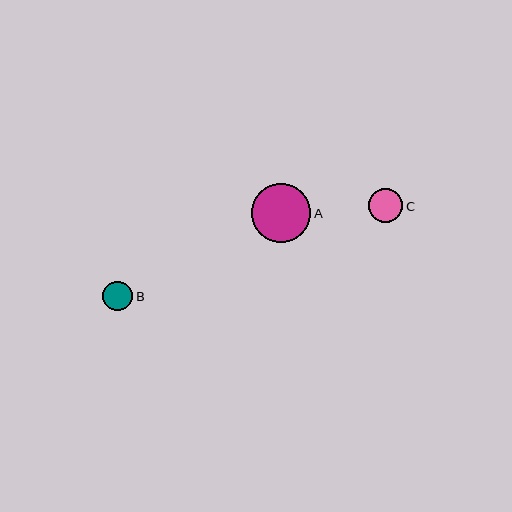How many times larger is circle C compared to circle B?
Circle C is approximately 1.1 times the size of circle B.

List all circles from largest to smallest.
From largest to smallest: A, C, B.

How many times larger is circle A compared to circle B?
Circle A is approximately 2.0 times the size of circle B.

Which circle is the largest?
Circle A is the largest with a size of approximately 59 pixels.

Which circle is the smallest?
Circle B is the smallest with a size of approximately 30 pixels.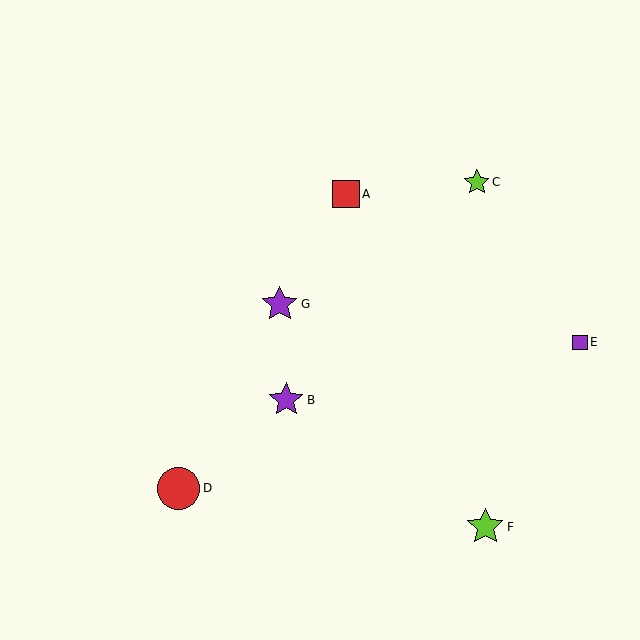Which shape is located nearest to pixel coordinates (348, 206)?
The red square (labeled A) at (346, 194) is nearest to that location.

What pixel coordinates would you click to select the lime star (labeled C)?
Click at (477, 182) to select the lime star C.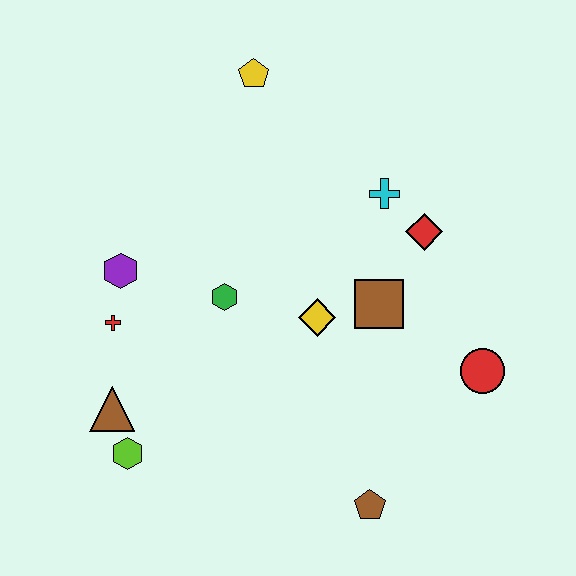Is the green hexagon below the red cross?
No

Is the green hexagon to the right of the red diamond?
No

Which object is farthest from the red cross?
The red circle is farthest from the red cross.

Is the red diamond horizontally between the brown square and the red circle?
Yes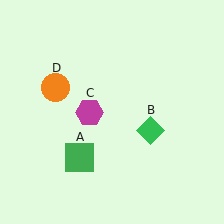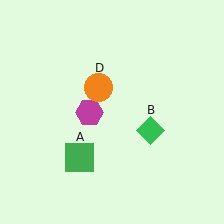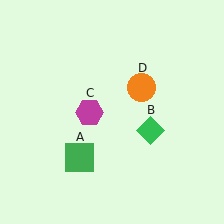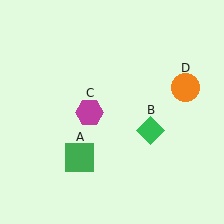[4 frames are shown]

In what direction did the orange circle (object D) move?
The orange circle (object D) moved right.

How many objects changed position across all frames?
1 object changed position: orange circle (object D).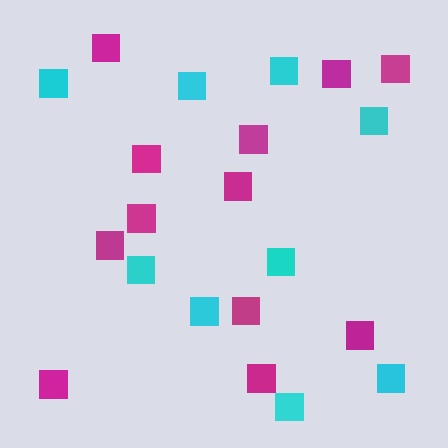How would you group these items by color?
There are 2 groups: one group of cyan squares (9) and one group of magenta squares (12).